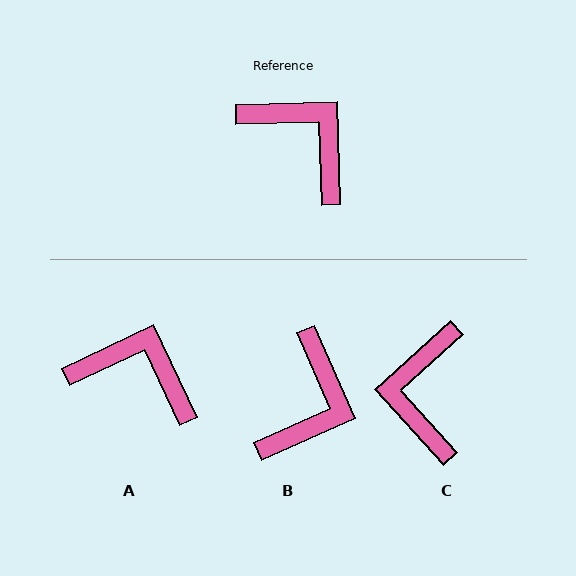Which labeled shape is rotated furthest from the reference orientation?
C, about 131 degrees away.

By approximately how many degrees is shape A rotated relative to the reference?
Approximately 24 degrees counter-clockwise.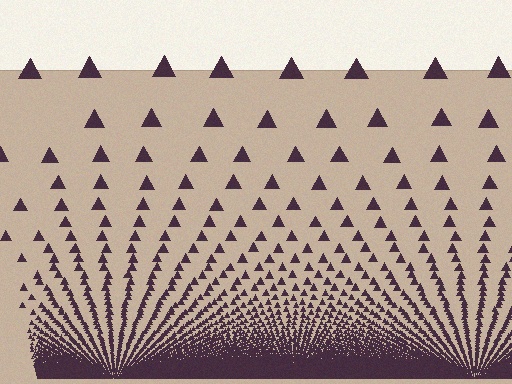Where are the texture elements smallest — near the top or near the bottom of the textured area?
Near the bottom.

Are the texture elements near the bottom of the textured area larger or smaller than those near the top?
Smaller. The gradient is inverted — elements near the bottom are smaller and denser.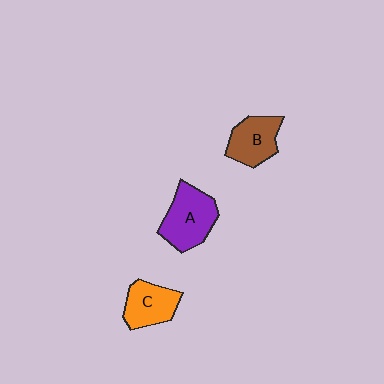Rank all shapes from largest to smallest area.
From largest to smallest: A (purple), B (brown), C (orange).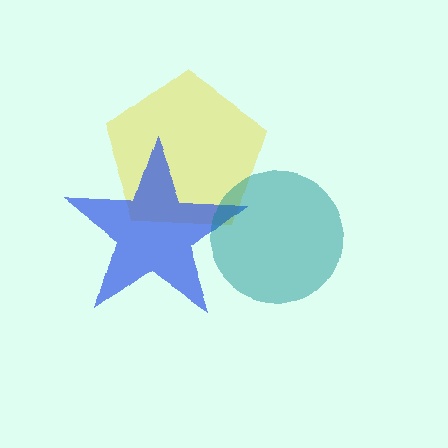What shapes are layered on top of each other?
The layered shapes are: a yellow pentagon, a blue star, a teal circle.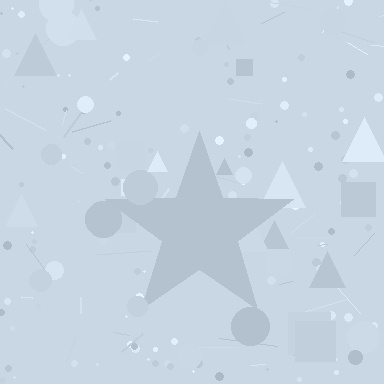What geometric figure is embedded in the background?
A star is embedded in the background.